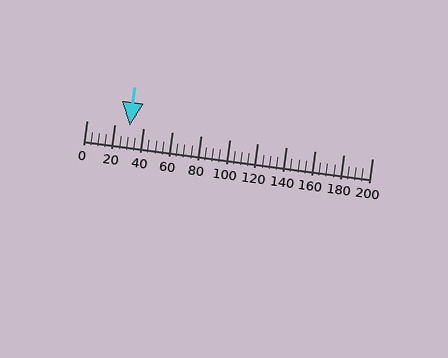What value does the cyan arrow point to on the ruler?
The cyan arrow points to approximately 30.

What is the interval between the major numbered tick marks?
The major tick marks are spaced 20 units apart.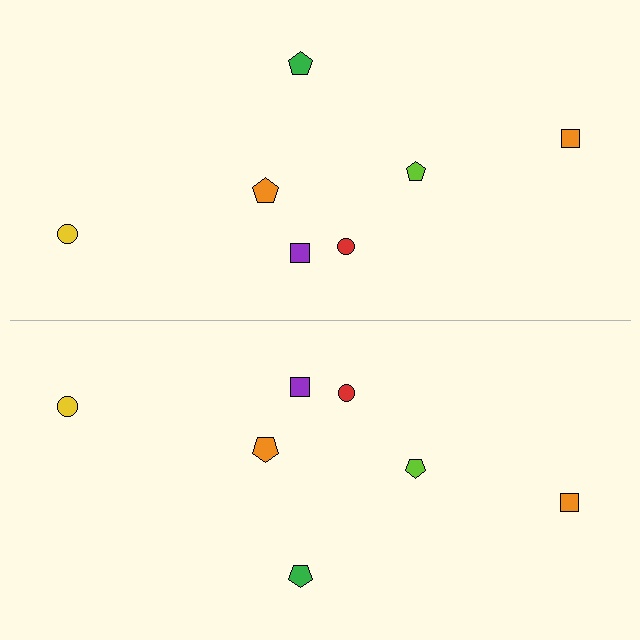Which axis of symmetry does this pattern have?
The pattern has a horizontal axis of symmetry running through the center of the image.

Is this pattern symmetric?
Yes, this pattern has bilateral (reflection) symmetry.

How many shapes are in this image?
There are 14 shapes in this image.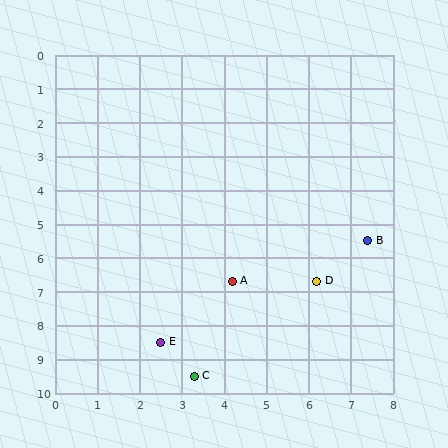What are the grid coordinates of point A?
Point A is at approximately (4.2, 6.7).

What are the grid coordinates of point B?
Point B is at approximately (7.4, 5.5).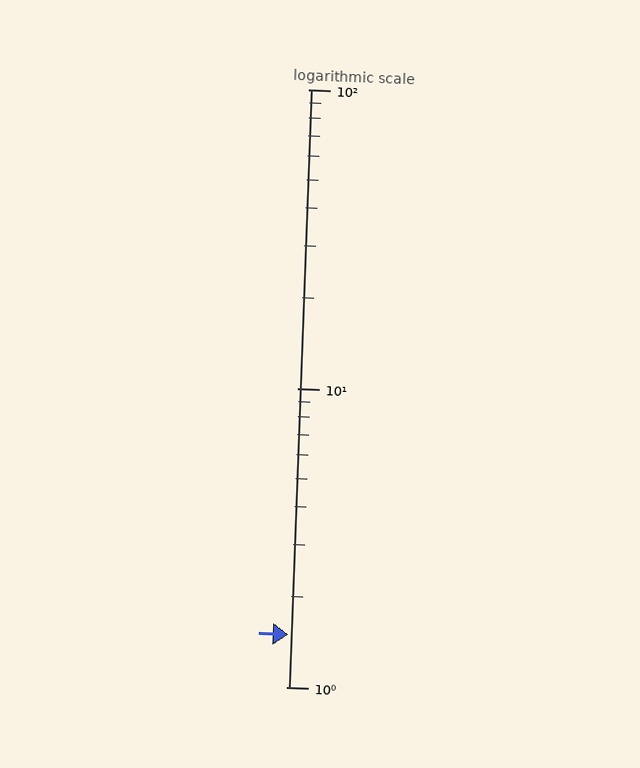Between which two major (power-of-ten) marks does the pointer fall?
The pointer is between 1 and 10.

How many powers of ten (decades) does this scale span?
The scale spans 2 decades, from 1 to 100.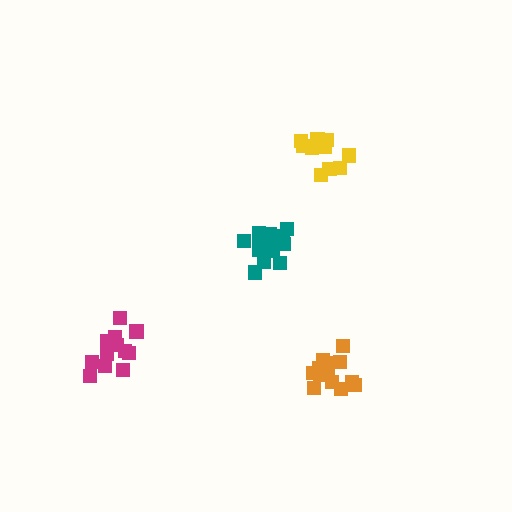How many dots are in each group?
Group 1: 14 dots, Group 2: 15 dots, Group 3: 17 dots, Group 4: 11 dots (57 total).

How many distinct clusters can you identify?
There are 4 distinct clusters.